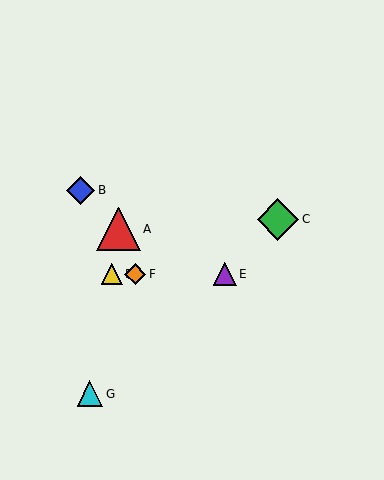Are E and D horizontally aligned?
Yes, both are at y≈274.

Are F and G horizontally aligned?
No, F is at y≈274 and G is at y≈394.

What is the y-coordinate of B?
Object B is at y≈190.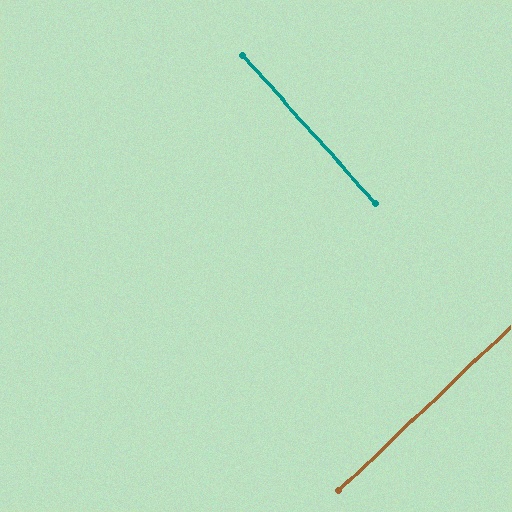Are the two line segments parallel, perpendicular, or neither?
Perpendicular — they meet at approximately 88°.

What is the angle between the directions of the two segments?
Approximately 88 degrees.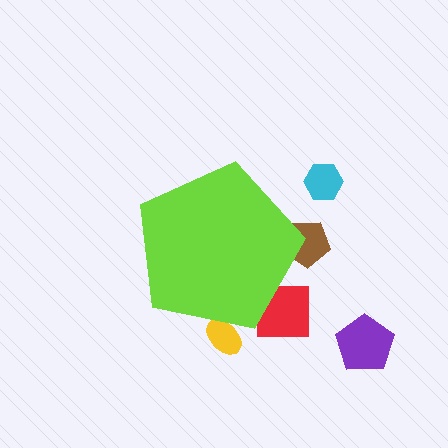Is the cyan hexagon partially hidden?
No, the cyan hexagon is fully visible.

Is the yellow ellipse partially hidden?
Yes, the yellow ellipse is partially hidden behind the lime pentagon.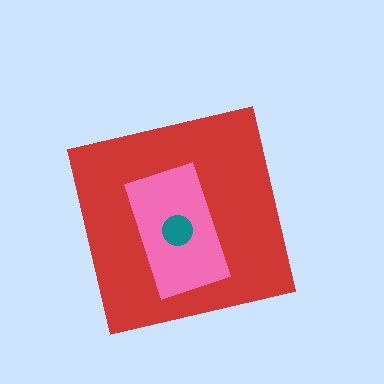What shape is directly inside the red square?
The pink rectangle.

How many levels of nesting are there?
3.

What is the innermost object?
The teal circle.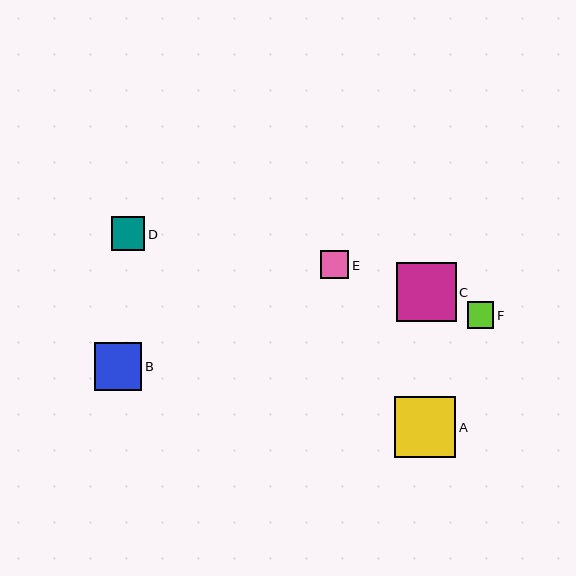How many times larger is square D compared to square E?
Square D is approximately 1.2 times the size of square E.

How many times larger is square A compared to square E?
Square A is approximately 2.2 times the size of square E.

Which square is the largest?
Square A is the largest with a size of approximately 61 pixels.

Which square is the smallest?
Square F is the smallest with a size of approximately 26 pixels.